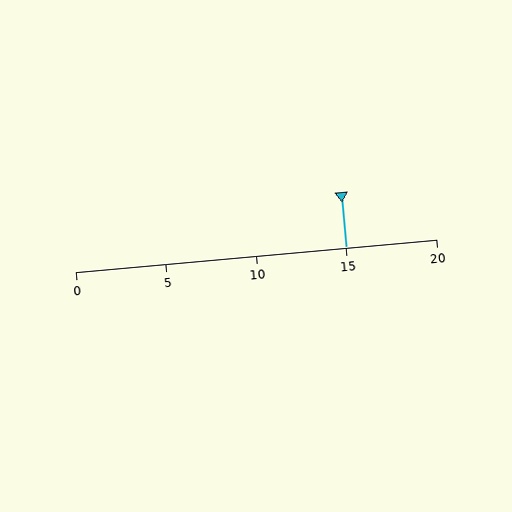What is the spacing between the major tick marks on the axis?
The major ticks are spaced 5 apart.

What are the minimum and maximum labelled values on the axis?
The axis runs from 0 to 20.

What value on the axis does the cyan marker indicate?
The marker indicates approximately 15.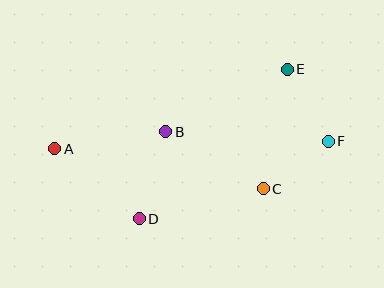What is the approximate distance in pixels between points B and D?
The distance between B and D is approximately 91 pixels.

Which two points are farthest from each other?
Points A and F are farthest from each other.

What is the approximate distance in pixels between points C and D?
The distance between C and D is approximately 128 pixels.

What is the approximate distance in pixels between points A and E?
The distance between A and E is approximately 245 pixels.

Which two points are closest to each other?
Points C and F are closest to each other.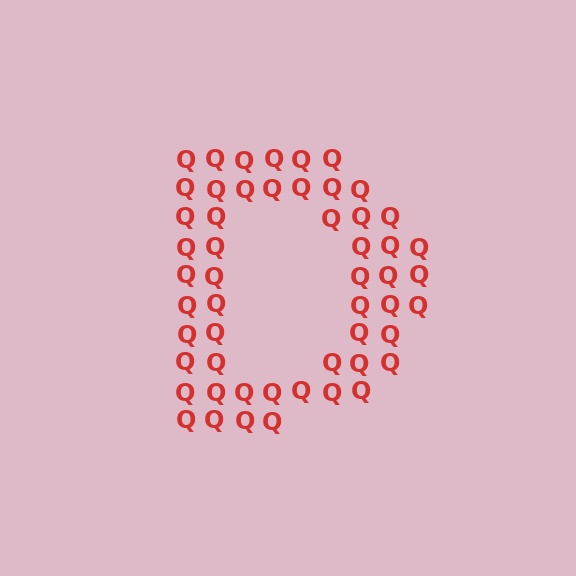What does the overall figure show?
The overall figure shows the letter D.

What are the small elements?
The small elements are letter Q's.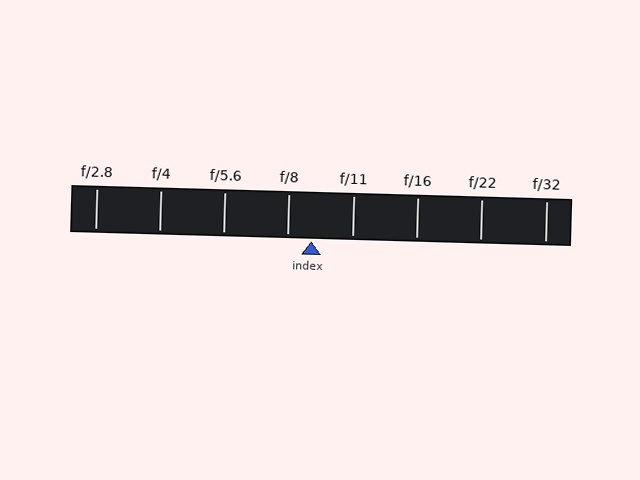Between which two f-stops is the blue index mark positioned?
The index mark is between f/8 and f/11.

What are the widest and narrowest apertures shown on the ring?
The widest aperture shown is f/2.8 and the narrowest is f/32.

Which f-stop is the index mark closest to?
The index mark is closest to f/8.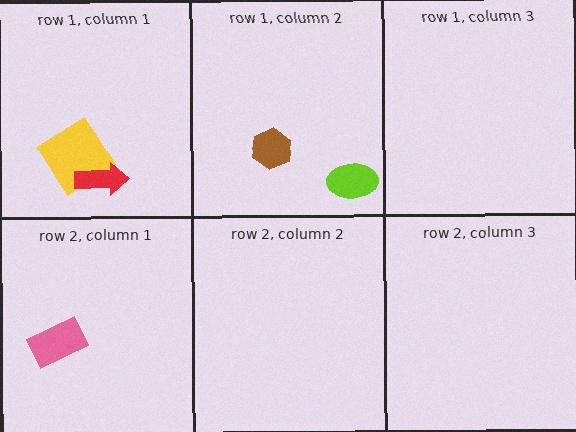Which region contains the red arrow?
The row 1, column 1 region.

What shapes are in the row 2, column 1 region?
The pink rectangle.